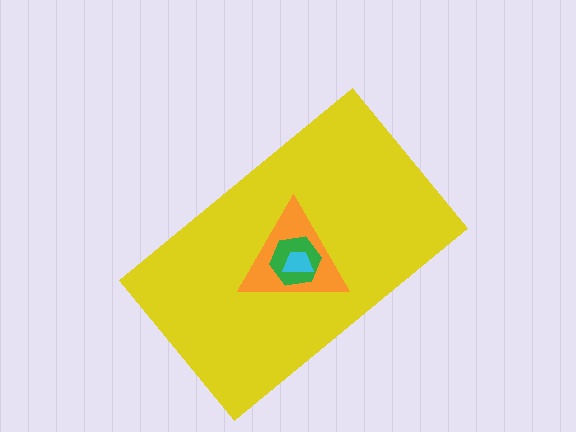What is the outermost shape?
The yellow rectangle.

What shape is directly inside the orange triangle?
The green hexagon.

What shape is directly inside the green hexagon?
The cyan trapezoid.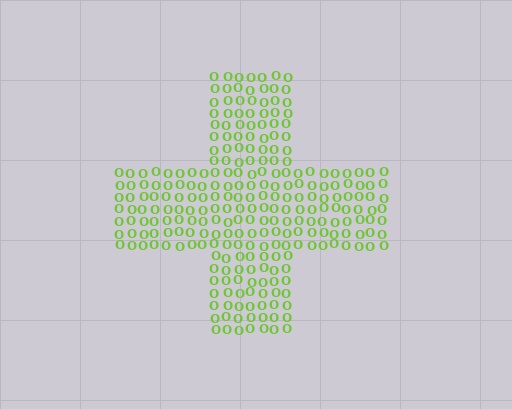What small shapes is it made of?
It is made of small letter O's.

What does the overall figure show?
The overall figure shows a cross.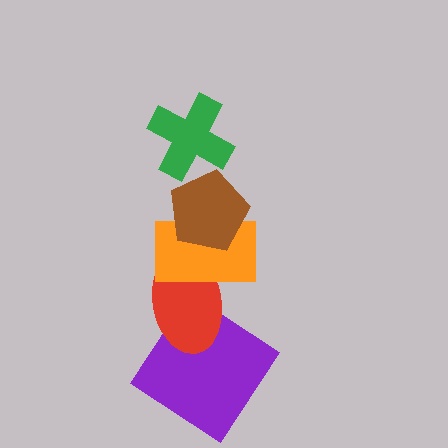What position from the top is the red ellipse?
The red ellipse is 4th from the top.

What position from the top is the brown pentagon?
The brown pentagon is 2nd from the top.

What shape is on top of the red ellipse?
The orange rectangle is on top of the red ellipse.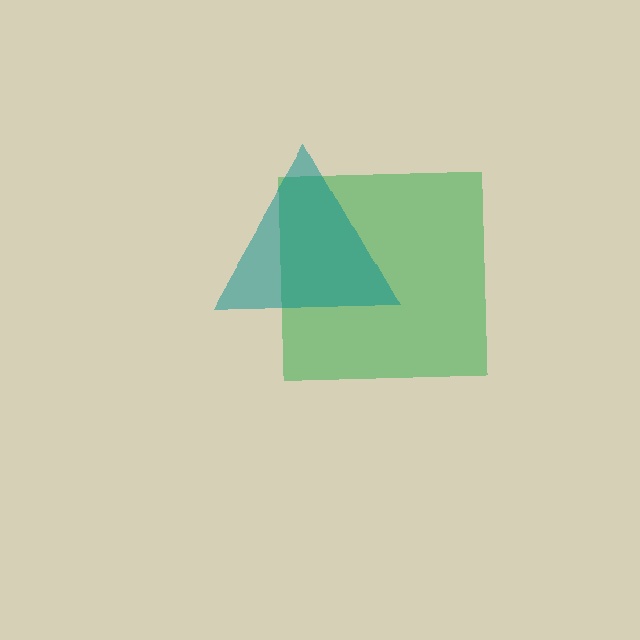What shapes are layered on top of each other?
The layered shapes are: a green square, a teal triangle.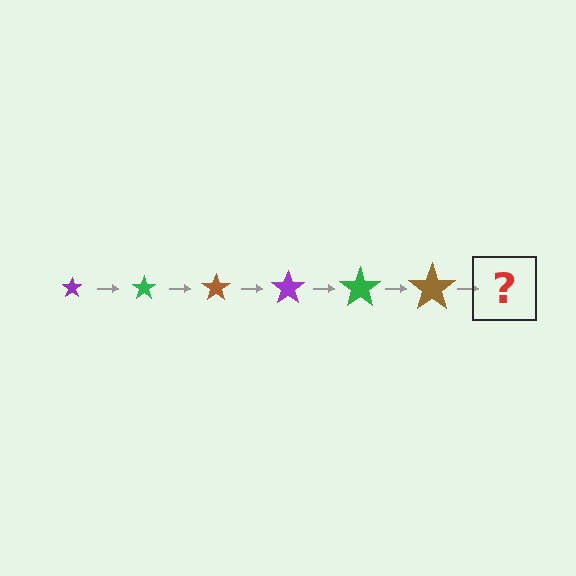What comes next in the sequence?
The next element should be a purple star, larger than the previous one.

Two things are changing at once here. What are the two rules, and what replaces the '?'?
The two rules are that the star grows larger each step and the color cycles through purple, green, and brown. The '?' should be a purple star, larger than the previous one.